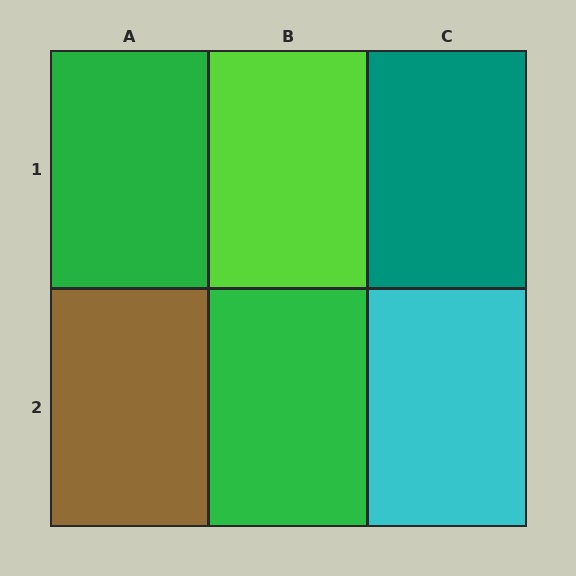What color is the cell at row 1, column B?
Lime.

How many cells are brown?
1 cell is brown.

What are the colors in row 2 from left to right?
Brown, green, cyan.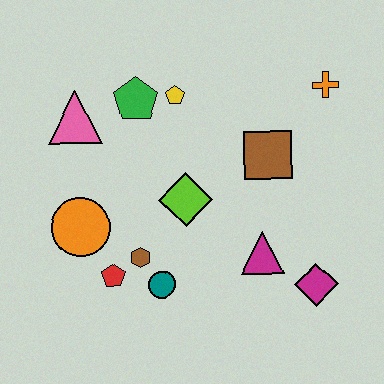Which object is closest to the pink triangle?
The green pentagon is closest to the pink triangle.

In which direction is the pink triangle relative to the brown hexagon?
The pink triangle is above the brown hexagon.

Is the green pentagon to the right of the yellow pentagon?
No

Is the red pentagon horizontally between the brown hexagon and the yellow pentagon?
No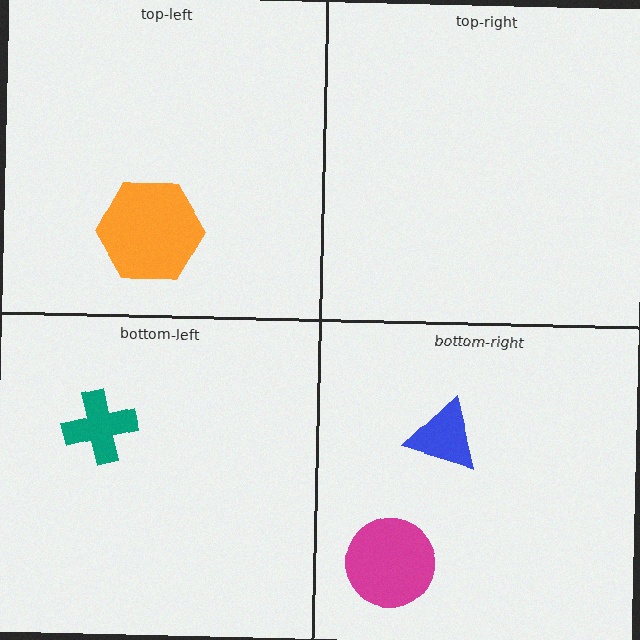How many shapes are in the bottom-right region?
2.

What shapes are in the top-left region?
The orange hexagon.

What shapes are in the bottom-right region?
The magenta circle, the blue triangle.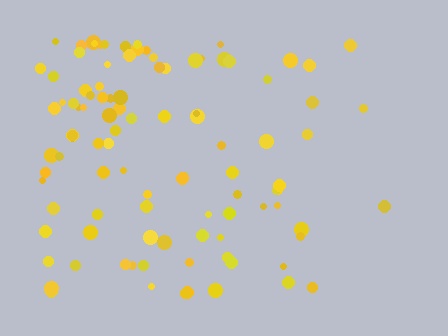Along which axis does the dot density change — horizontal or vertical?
Horizontal.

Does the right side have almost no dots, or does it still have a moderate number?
Still a moderate number, just noticeably fewer than the left.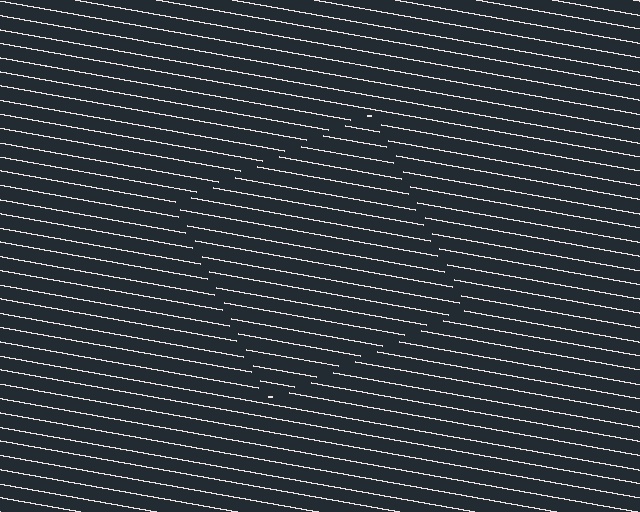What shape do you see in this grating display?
An illusory square. The interior of the shape contains the same grating, shifted by half a period — the contour is defined by the phase discontinuity where line-ends from the inner and outer gratings abut.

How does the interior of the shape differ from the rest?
The interior of the shape contains the same grating, shifted by half a period — the contour is defined by the phase discontinuity where line-ends from the inner and outer gratings abut.